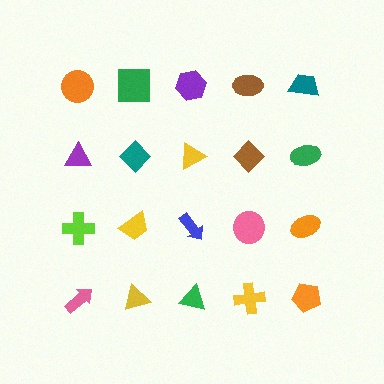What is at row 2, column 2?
A teal diamond.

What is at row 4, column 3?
A green triangle.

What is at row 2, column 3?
A yellow triangle.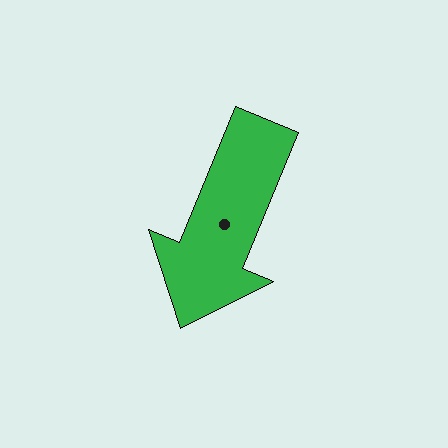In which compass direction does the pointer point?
Southwest.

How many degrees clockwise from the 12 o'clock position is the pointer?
Approximately 203 degrees.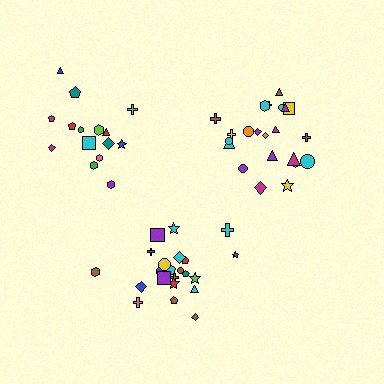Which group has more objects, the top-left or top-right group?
The top-right group.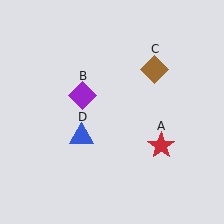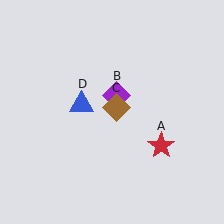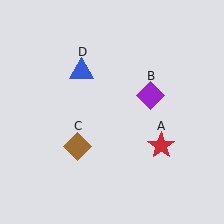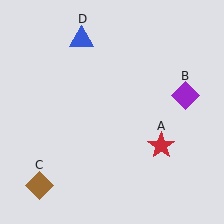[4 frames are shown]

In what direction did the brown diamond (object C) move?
The brown diamond (object C) moved down and to the left.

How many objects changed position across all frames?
3 objects changed position: purple diamond (object B), brown diamond (object C), blue triangle (object D).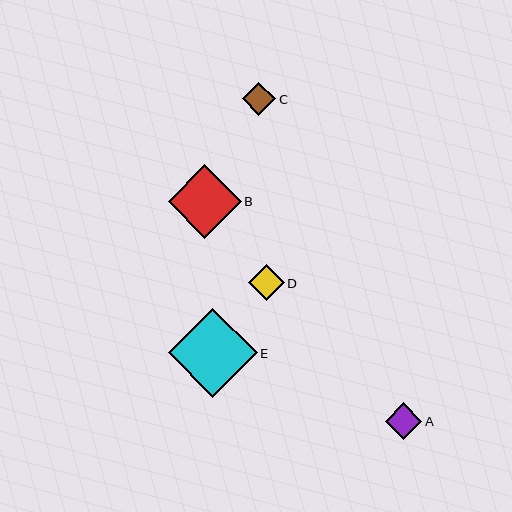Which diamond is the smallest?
Diamond C is the smallest with a size of approximately 33 pixels.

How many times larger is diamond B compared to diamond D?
Diamond B is approximately 2.0 times the size of diamond D.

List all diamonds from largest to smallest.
From largest to smallest: E, B, A, D, C.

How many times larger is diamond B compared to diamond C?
Diamond B is approximately 2.2 times the size of diamond C.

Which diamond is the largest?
Diamond E is the largest with a size of approximately 89 pixels.